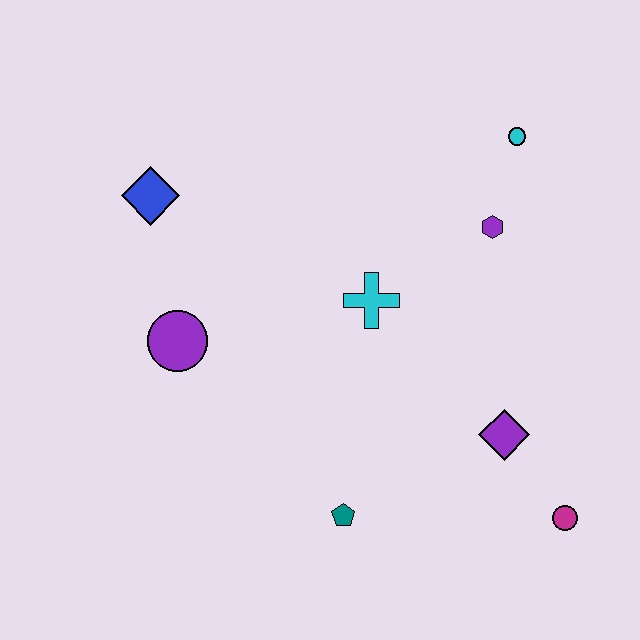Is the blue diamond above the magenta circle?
Yes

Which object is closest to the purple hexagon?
The cyan circle is closest to the purple hexagon.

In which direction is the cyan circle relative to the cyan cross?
The cyan circle is above the cyan cross.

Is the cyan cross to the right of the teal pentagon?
Yes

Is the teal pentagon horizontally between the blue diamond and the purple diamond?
Yes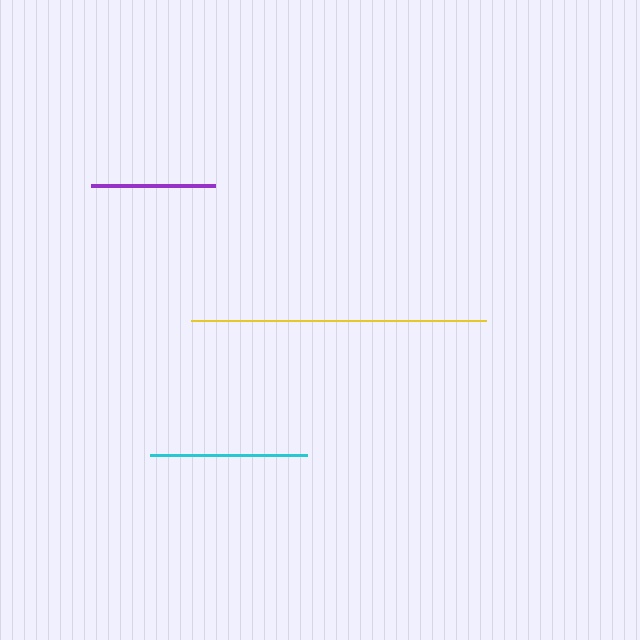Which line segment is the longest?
The yellow line is the longest at approximately 295 pixels.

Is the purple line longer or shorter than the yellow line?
The yellow line is longer than the purple line.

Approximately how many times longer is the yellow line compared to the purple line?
The yellow line is approximately 2.4 times the length of the purple line.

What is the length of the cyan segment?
The cyan segment is approximately 157 pixels long.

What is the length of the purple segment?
The purple segment is approximately 124 pixels long.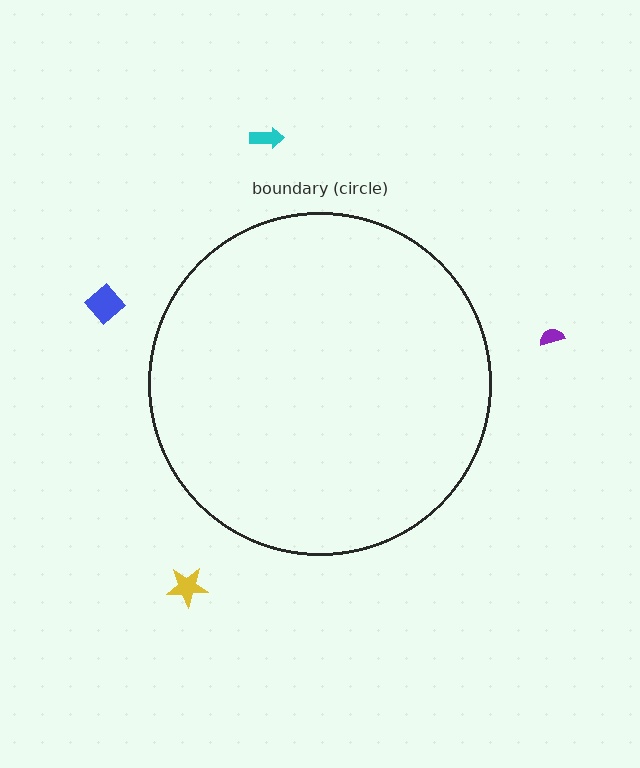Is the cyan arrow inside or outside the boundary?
Outside.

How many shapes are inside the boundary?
0 inside, 4 outside.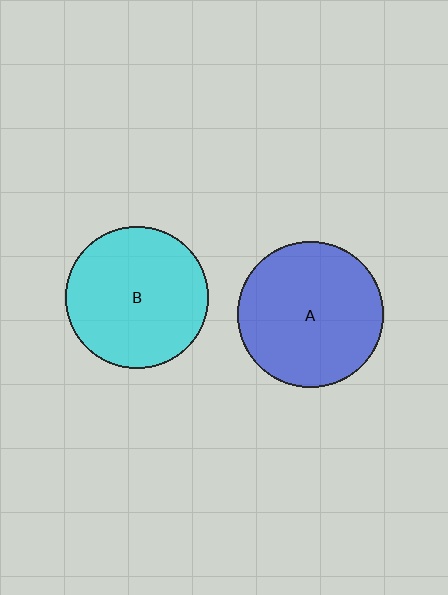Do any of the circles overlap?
No, none of the circles overlap.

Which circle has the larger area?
Circle A (blue).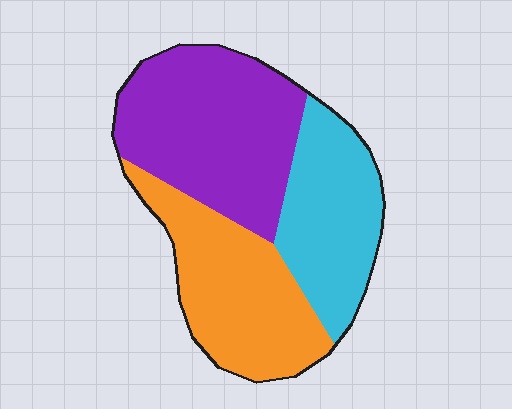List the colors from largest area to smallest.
From largest to smallest: purple, orange, cyan.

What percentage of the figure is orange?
Orange covers about 30% of the figure.